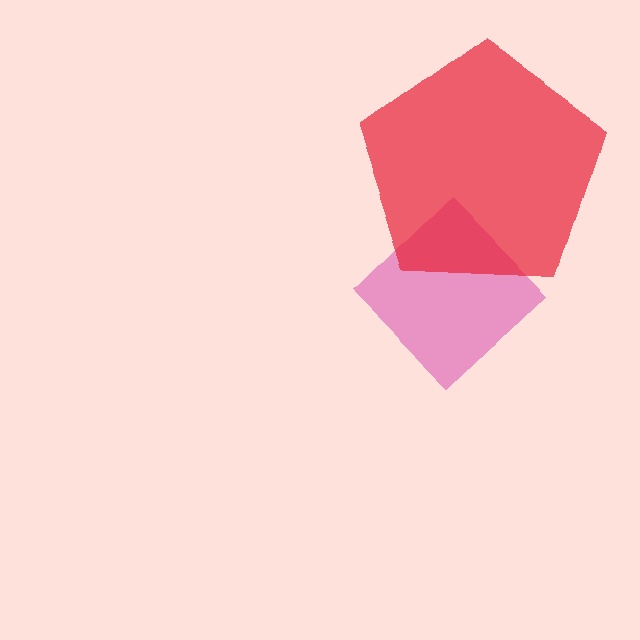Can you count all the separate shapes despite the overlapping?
Yes, there are 2 separate shapes.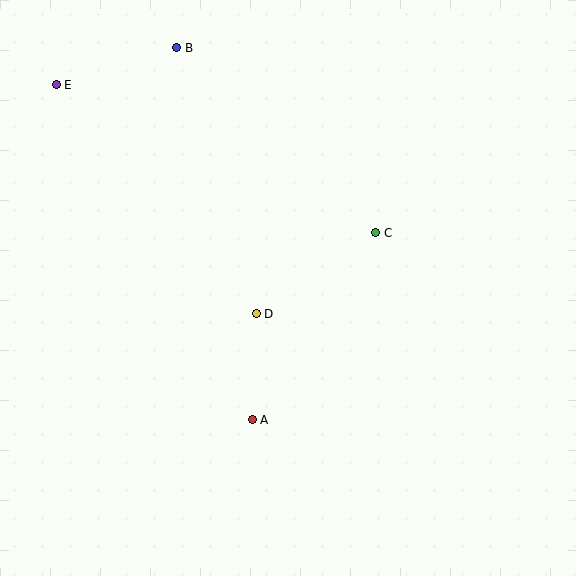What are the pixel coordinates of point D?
Point D is at (256, 314).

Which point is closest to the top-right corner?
Point C is closest to the top-right corner.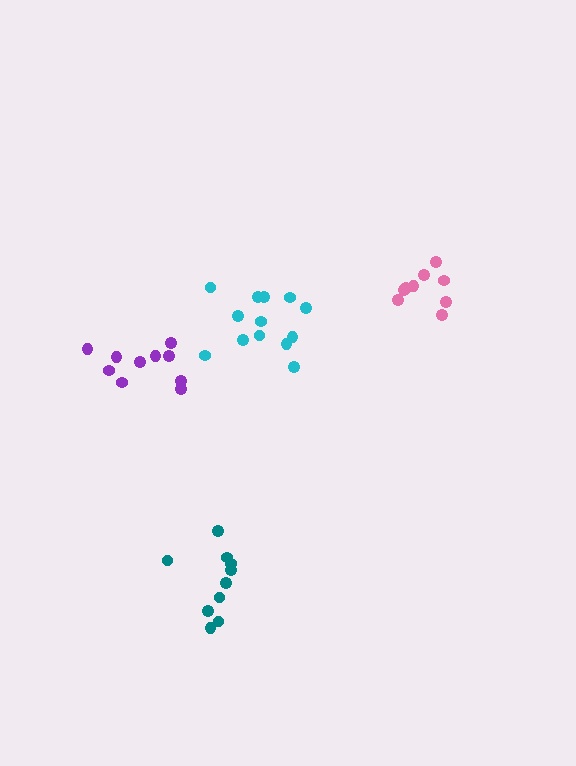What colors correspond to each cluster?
The clusters are colored: pink, teal, purple, cyan.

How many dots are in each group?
Group 1: 9 dots, Group 2: 10 dots, Group 3: 10 dots, Group 4: 13 dots (42 total).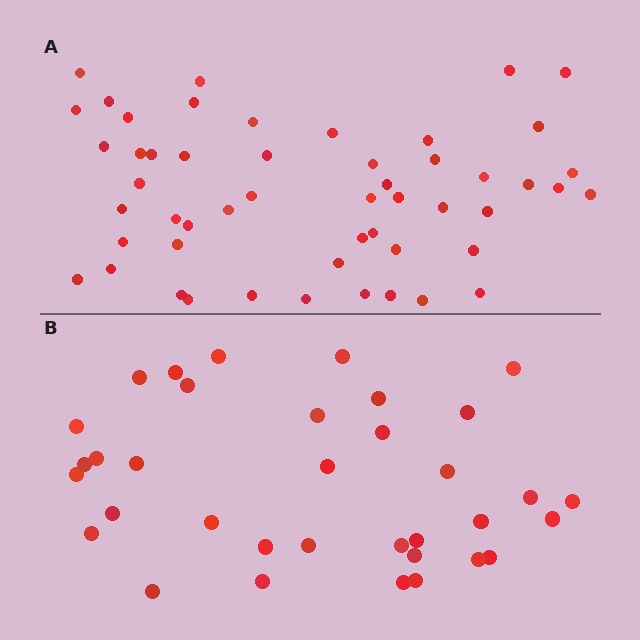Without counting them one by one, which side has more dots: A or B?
Region A (the top region) has more dots.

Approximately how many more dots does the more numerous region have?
Region A has approximately 15 more dots than region B.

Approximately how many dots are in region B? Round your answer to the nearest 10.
About 40 dots. (The exact count is 35, which rounds to 40.)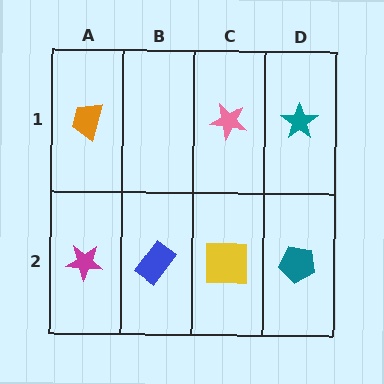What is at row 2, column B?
A blue rectangle.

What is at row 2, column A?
A magenta star.